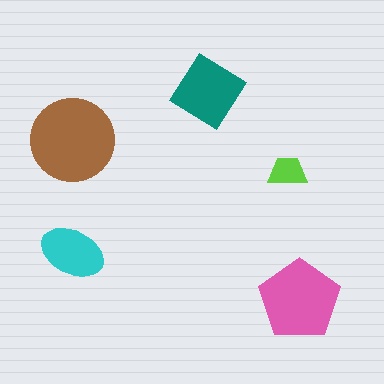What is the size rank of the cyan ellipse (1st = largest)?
4th.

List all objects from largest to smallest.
The brown circle, the pink pentagon, the teal diamond, the cyan ellipse, the lime trapezoid.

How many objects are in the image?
There are 5 objects in the image.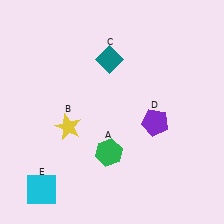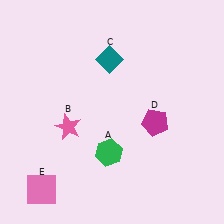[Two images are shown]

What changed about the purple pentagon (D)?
In Image 1, D is purple. In Image 2, it changed to magenta.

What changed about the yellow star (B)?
In Image 1, B is yellow. In Image 2, it changed to pink.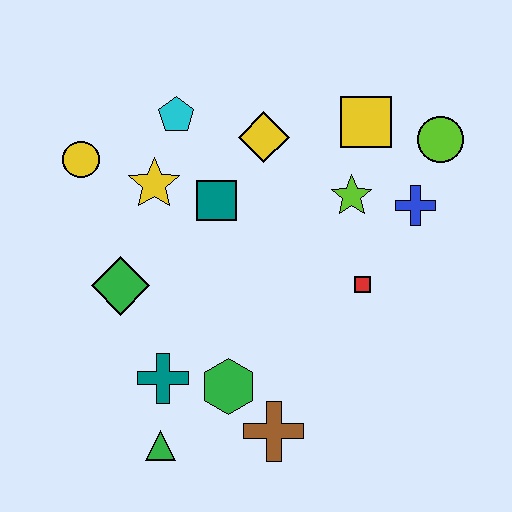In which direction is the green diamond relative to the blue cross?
The green diamond is to the left of the blue cross.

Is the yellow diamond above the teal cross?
Yes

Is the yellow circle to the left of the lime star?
Yes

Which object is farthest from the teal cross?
The lime circle is farthest from the teal cross.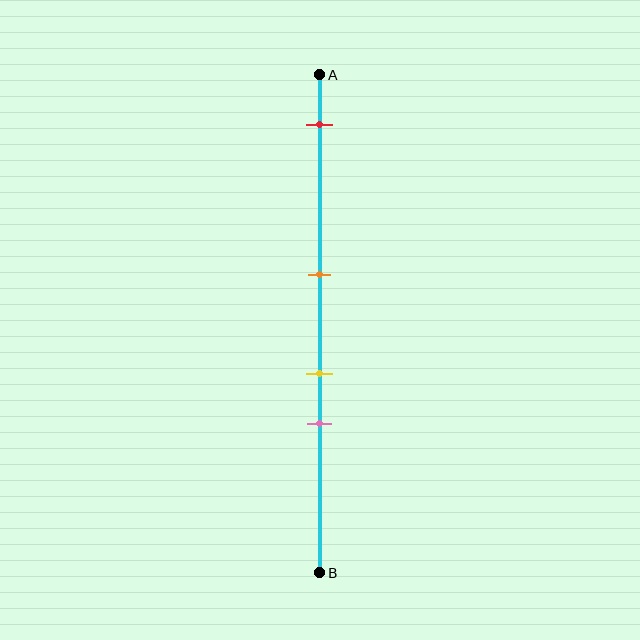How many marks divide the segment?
There are 4 marks dividing the segment.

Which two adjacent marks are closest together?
The yellow and pink marks are the closest adjacent pair.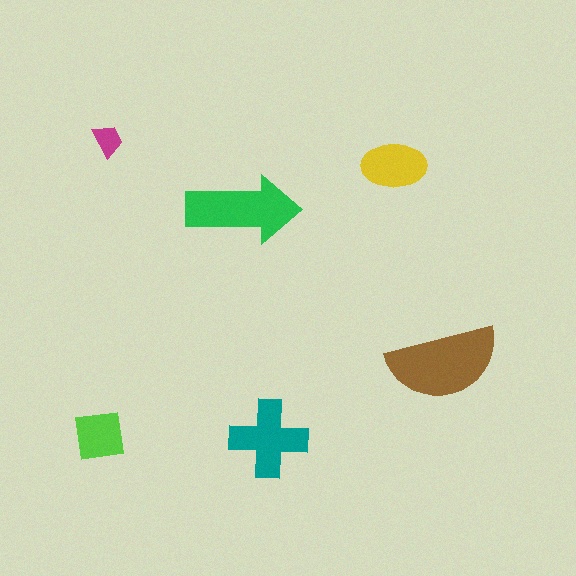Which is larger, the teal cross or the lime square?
The teal cross.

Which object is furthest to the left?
The lime square is leftmost.